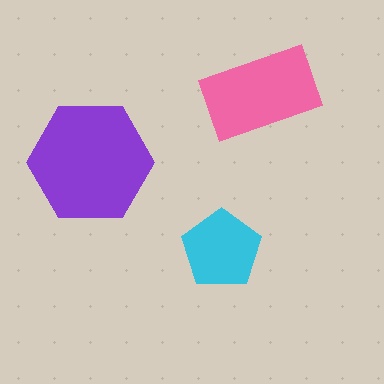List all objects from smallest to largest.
The cyan pentagon, the pink rectangle, the purple hexagon.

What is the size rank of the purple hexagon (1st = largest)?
1st.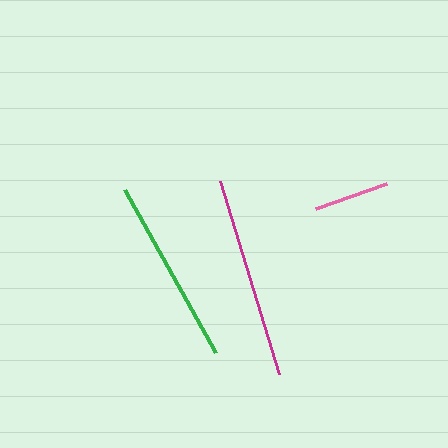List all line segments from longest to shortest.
From longest to shortest: magenta, green, pink.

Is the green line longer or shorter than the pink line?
The green line is longer than the pink line.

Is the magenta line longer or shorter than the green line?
The magenta line is longer than the green line.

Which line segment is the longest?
The magenta line is the longest at approximately 202 pixels.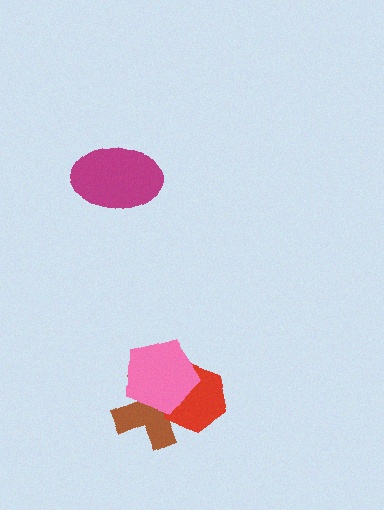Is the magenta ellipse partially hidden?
No, no other shape covers it.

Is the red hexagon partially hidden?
Yes, it is partially covered by another shape.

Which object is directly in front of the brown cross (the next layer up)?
The red hexagon is directly in front of the brown cross.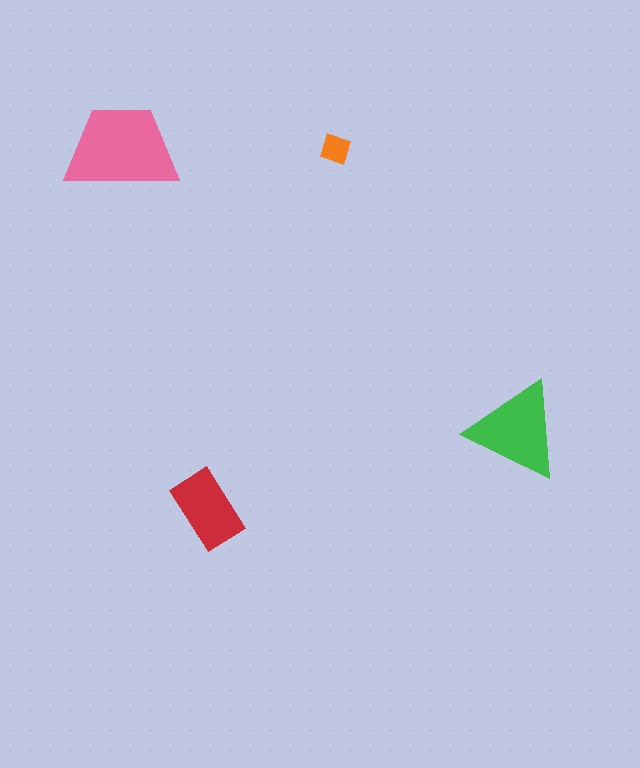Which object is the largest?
The pink trapezoid.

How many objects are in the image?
There are 4 objects in the image.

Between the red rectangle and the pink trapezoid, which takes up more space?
The pink trapezoid.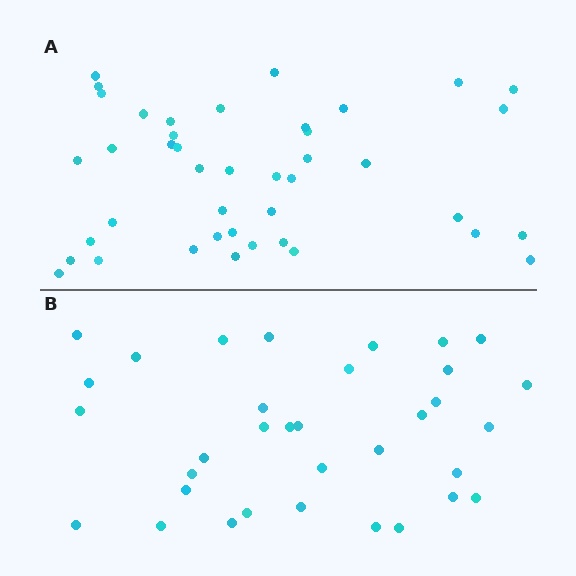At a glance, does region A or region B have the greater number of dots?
Region A (the top region) has more dots.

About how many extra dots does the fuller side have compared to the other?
Region A has roughly 8 or so more dots than region B.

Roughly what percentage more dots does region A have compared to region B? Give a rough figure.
About 25% more.